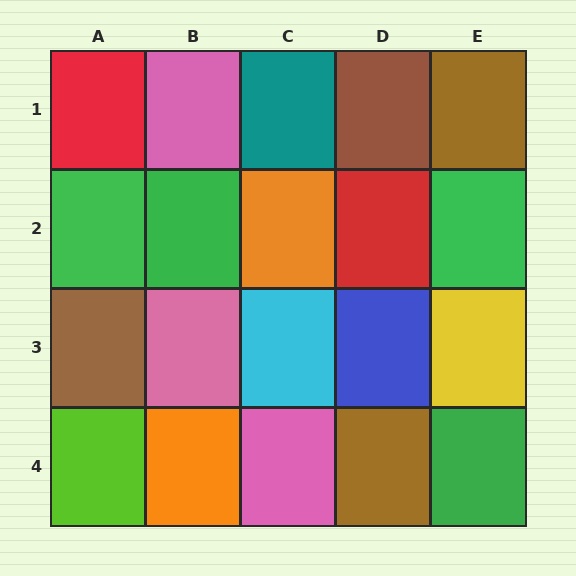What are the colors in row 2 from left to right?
Green, green, orange, red, green.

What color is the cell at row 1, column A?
Red.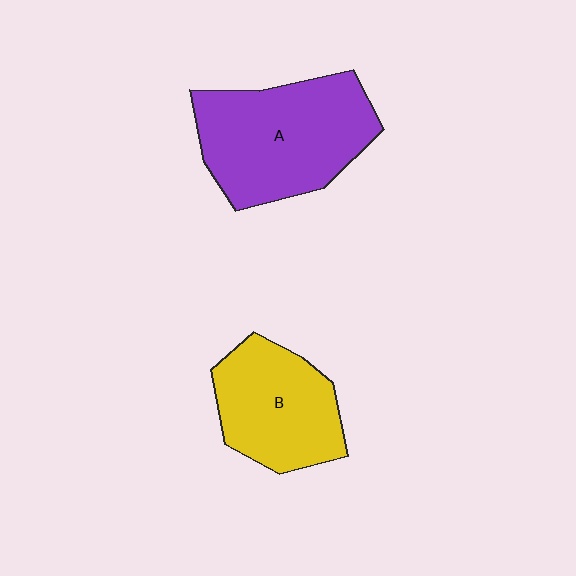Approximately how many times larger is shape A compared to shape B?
Approximately 1.4 times.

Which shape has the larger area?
Shape A (purple).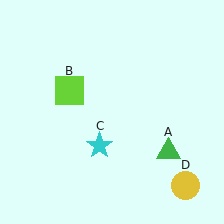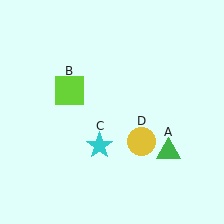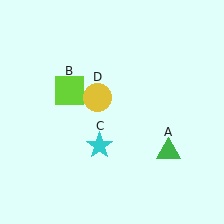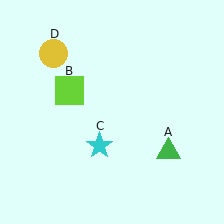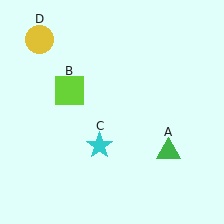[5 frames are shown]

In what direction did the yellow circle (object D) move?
The yellow circle (object D) moved up and to the left.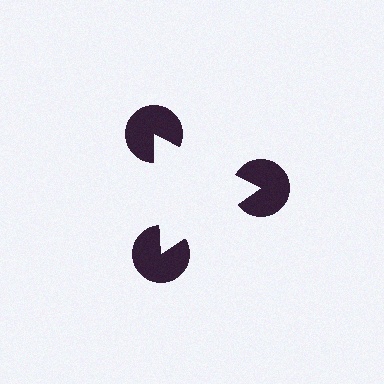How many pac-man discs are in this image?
There are 3 — one at each vertex of the illusory triangle.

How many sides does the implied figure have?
3 sides.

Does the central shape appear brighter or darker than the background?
It typically appears slightly brighter than the background, even though no actual brightness change is drawn.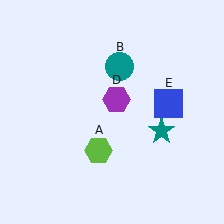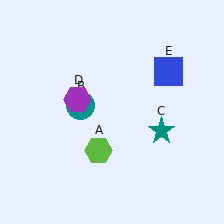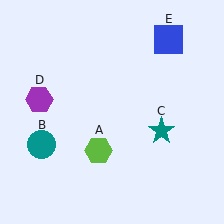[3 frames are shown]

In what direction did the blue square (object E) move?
The blue square (object E) moved up.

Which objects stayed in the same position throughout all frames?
Lime hexagon (object A) and teal star (object C) remained stationary.